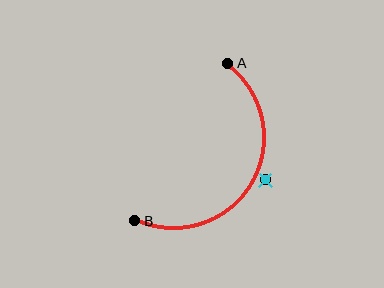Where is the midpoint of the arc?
The arc midpoint is the point on the curve farthest from the straight line joining A and B. It sits to the right of that line.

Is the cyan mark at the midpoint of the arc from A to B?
No — the cyan mark does not lie on the arc at all. It sits slightly outside the curve.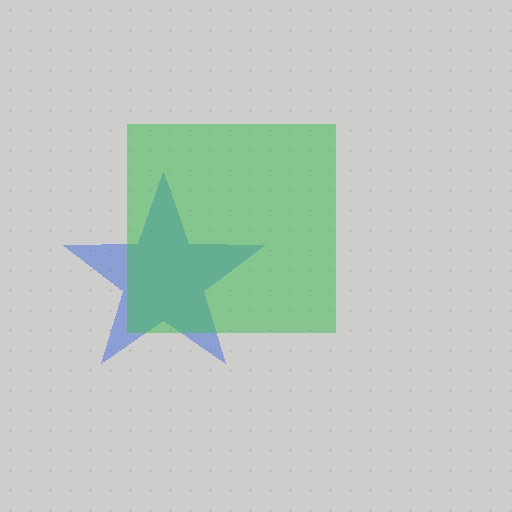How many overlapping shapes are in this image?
There are 2 overlapping shapes in the image.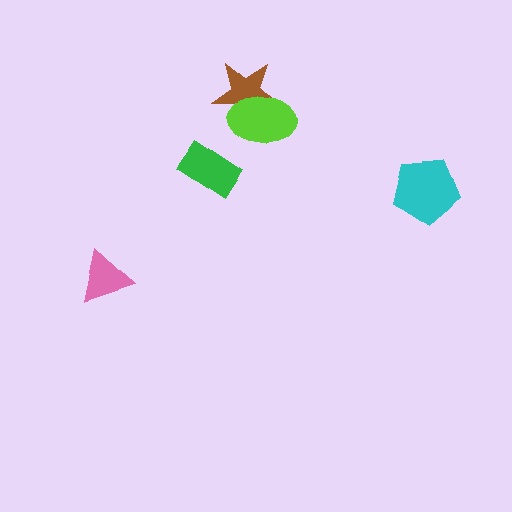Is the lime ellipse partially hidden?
No, no other shape covers it.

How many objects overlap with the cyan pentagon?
0 objects overlap with the cyan pentagon.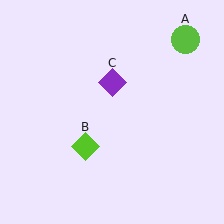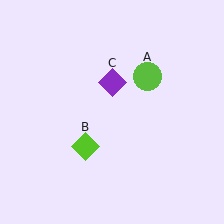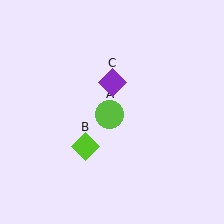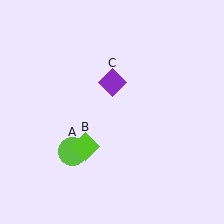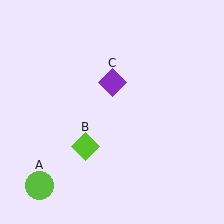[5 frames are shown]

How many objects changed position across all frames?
1 object changed position: lime circle (object A).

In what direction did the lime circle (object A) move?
The lime circle (object A) moved down and to the left.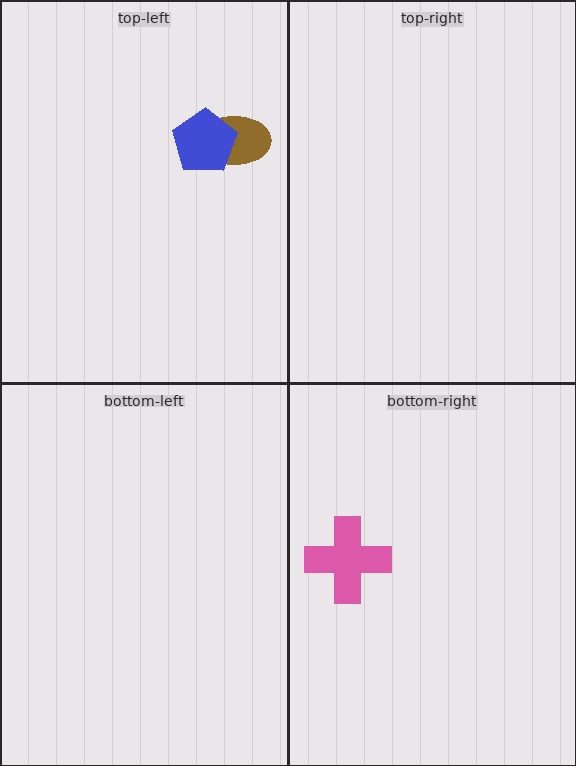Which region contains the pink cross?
The bottom-right region.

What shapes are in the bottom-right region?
The pink cross.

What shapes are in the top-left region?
The brown ellipse, the blue pentagon.